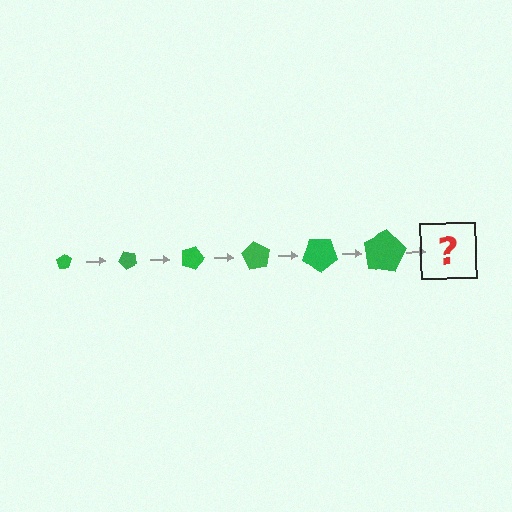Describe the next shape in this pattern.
It should be a pentagon, larger than the previous one and rotated 270 degrees from the start.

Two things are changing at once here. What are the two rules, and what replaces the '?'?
The two rules are that the pentagon grows larger each step and it rotates 45 degrees each step. The '?' should be a pentagon, larger than the previous one and rotated 270 degrees from the start.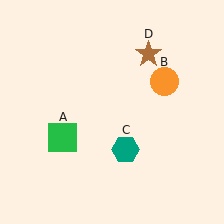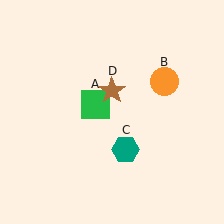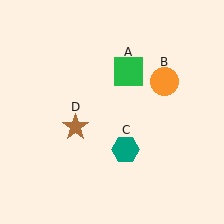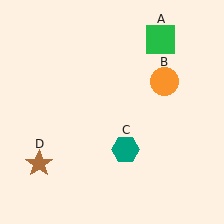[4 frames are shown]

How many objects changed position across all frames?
2 objects changed position: green square (object A), brown star (object D).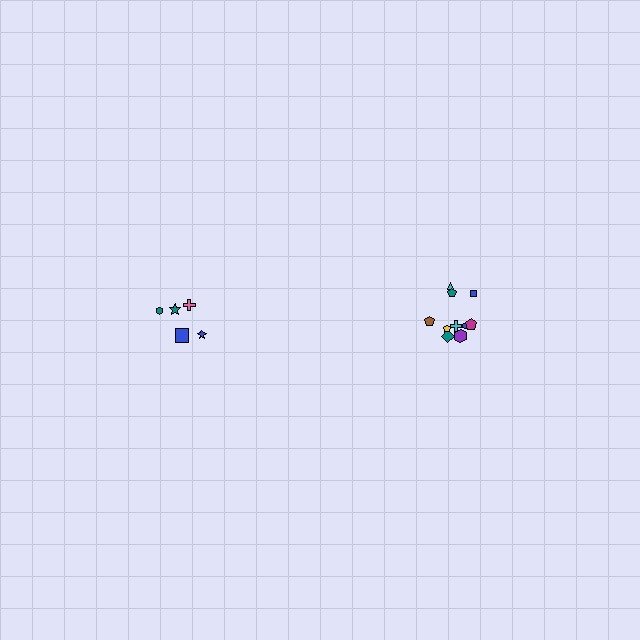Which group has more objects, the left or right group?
The right group.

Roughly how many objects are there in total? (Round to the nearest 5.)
Roughly 15 objects in total.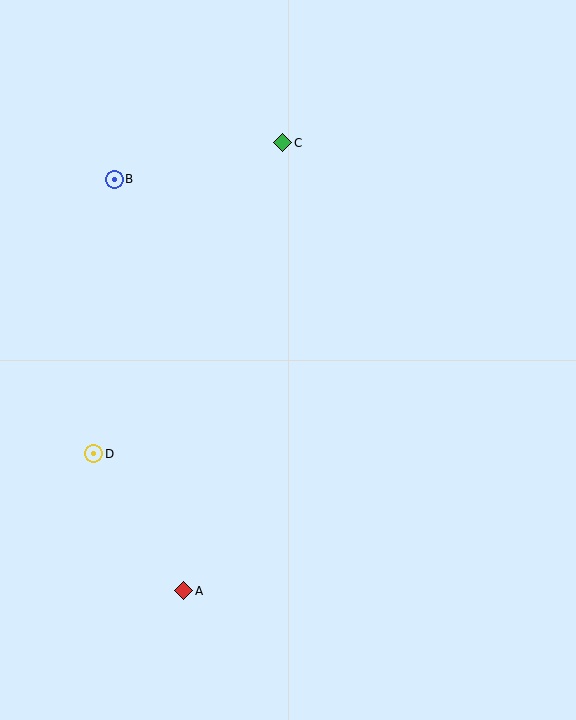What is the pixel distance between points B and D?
The distance between B and D is 275 pixels.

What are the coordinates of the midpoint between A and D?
The midpoint between A and D is at (139, 522).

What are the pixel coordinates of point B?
Point B is at (114, 179).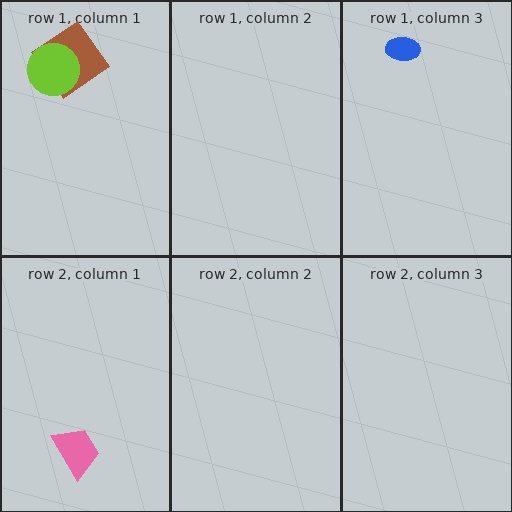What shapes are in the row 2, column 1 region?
The pink trapezoid.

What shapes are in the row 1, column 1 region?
The brown diamond, the lime circle.